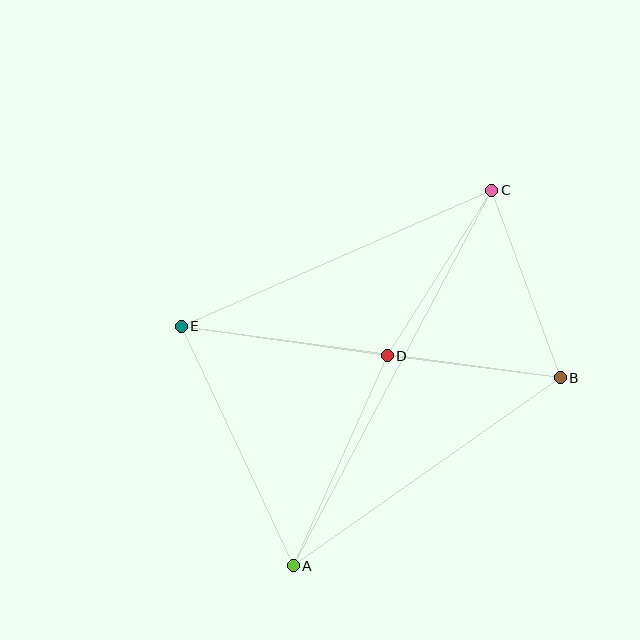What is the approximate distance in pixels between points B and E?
The distance between B and E is approximately 383 pixels.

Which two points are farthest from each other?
Points A and C are farthest from each other.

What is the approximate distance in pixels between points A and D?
The distance between A and D is approximately 230 pixels.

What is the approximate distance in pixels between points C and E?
The distance between C and E is approximately 339 pixels.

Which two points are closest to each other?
Points B and D are closest to each other.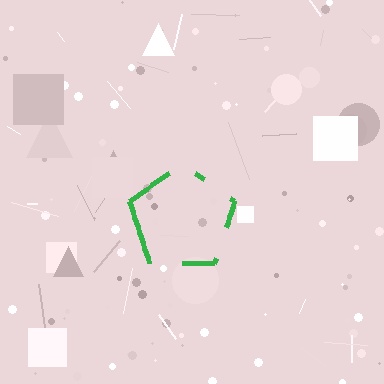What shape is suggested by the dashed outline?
The dashed outline suggests a pentagon.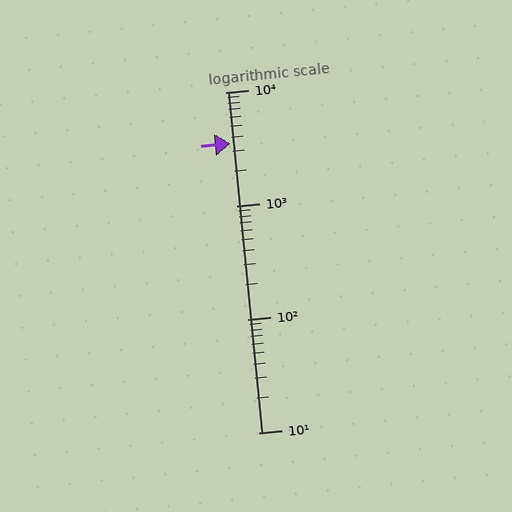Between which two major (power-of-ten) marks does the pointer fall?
The pointer is between 1000 and 10000.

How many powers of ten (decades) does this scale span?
The scale spans 3 decades, from 10 to 10000.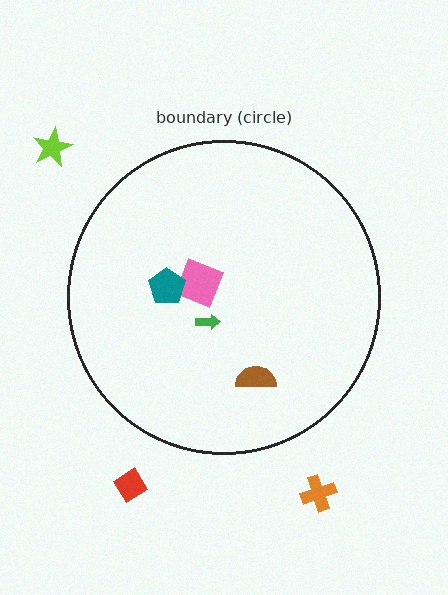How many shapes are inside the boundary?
4 inside, 3 outside.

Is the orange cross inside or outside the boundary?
Outside.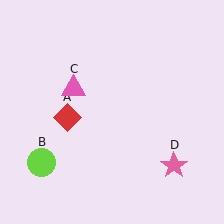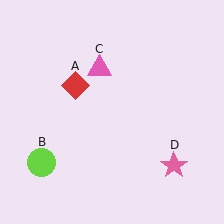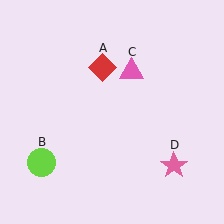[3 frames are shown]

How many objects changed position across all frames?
2 objects changed position: red diamond (object A), pink triangle (object C).